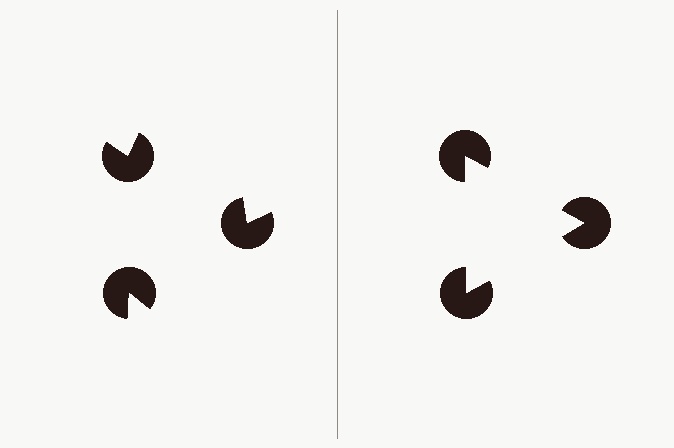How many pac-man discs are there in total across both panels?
6 — 3 on each side.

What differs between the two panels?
The pac-man discs are positioned identically on both sides; only the wedge orientations differ. On the right they align to a triangle; on the left they are misaligned.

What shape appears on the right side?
An illusory triangle.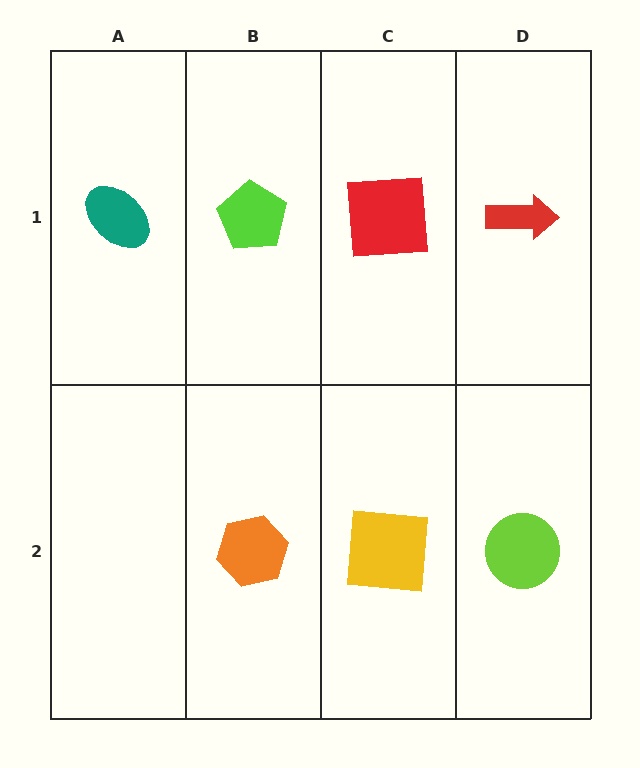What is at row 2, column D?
A lime circle.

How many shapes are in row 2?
3 shapes.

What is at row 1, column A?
A teal ellipse.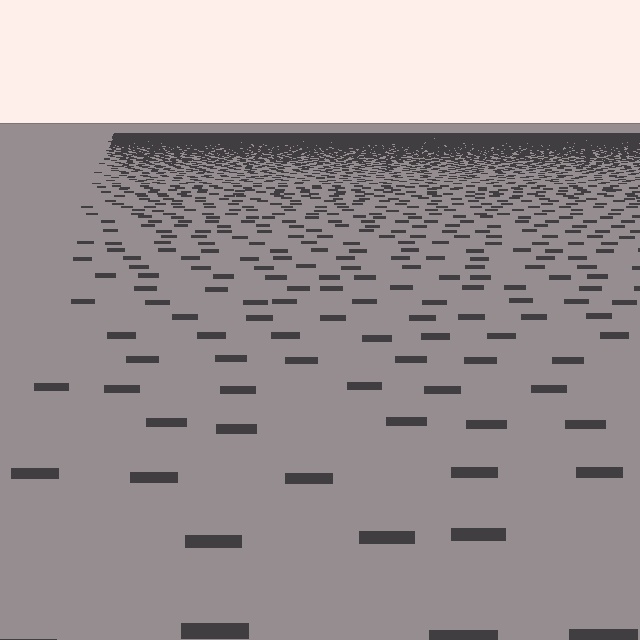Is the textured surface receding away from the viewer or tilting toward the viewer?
The surface is receding away from the viewer. Texture elements get smaller and denser toward the top.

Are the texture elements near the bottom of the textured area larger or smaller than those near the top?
Larger. Near the bottom, elements are closer to the viewer and appear at a bigger on-screen size.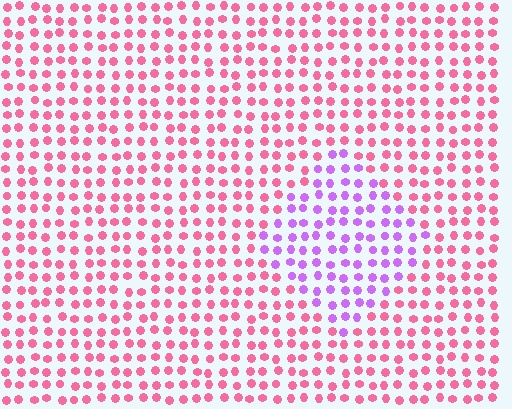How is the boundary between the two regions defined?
The boundary is defined purely by a slight shift in hue (about 56 degrees). Spacing, size, and orientation are identical on both sides.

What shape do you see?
I see a diamond.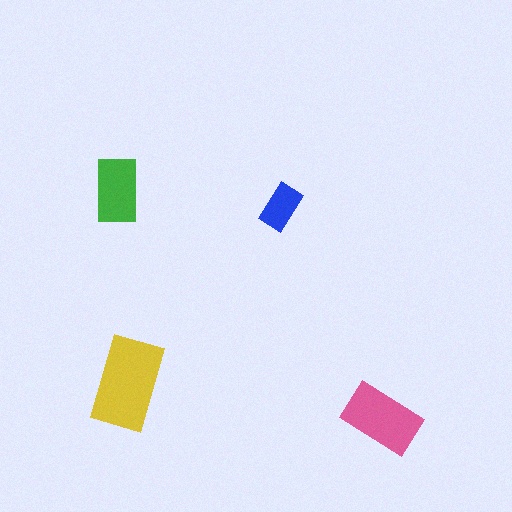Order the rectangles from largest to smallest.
the yellow one, the pink one, the green one, the blue one.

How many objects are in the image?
There are 4 objects in the image.